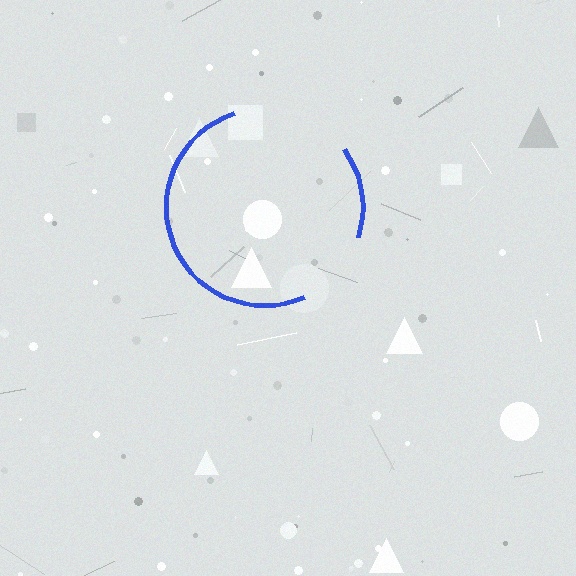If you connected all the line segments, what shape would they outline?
They would outline a circle.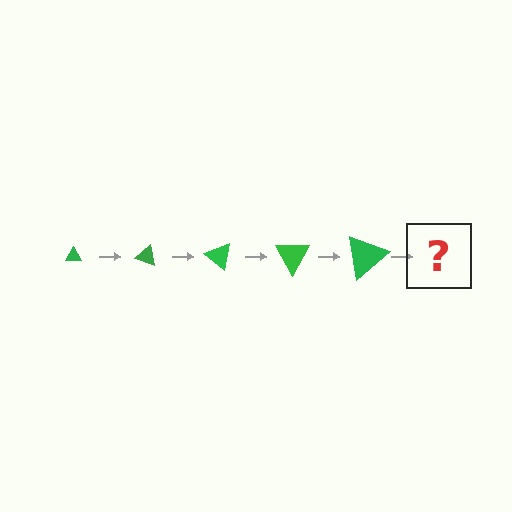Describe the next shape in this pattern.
It should be a triangle, larger than the previous one and rotated 100 degrees from the start.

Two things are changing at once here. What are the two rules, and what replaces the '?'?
The two rules are that the triangle grows larger each step and it rotates 20 degrees each step. The '?' should be a triangle, larger than the previous one and rotated 100 degrees from the start.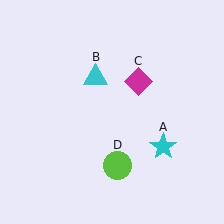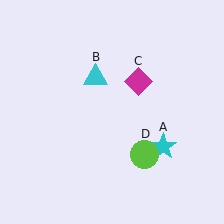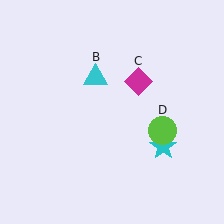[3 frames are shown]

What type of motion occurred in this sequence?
The lime circle (object D) rotated counterclockwise around the center of the scene.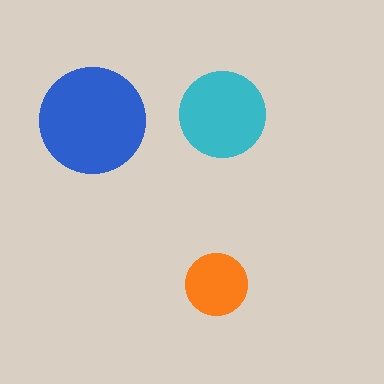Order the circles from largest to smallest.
the blue one, the cyan one, the orange one.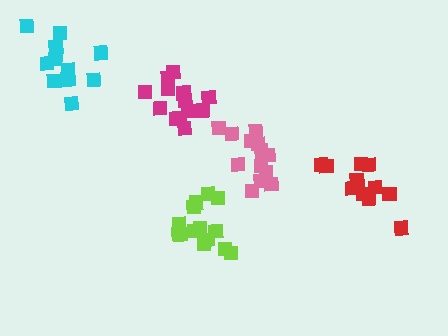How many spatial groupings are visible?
There are 5 spatial groupings.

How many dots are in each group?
Group 1: 14 dots, Group 2: 12 dots, Group 3: 13 dots, Group 4: 13 dots, Group 5: 11 dots (63 total).